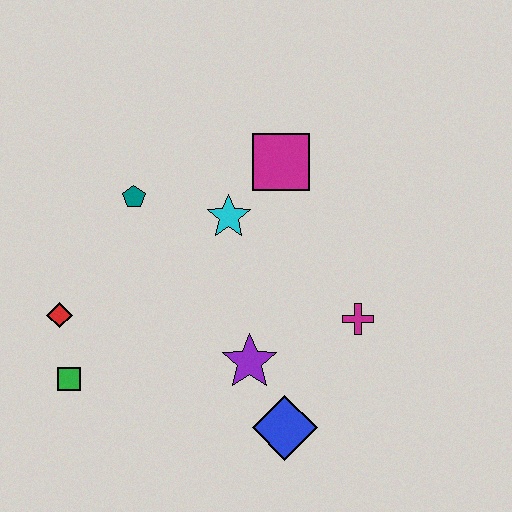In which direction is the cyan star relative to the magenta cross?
The cyan star is to the left of the magenta cross.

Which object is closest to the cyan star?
The magenta square is closest to the cyan star.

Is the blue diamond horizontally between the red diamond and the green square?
No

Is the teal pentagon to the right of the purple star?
No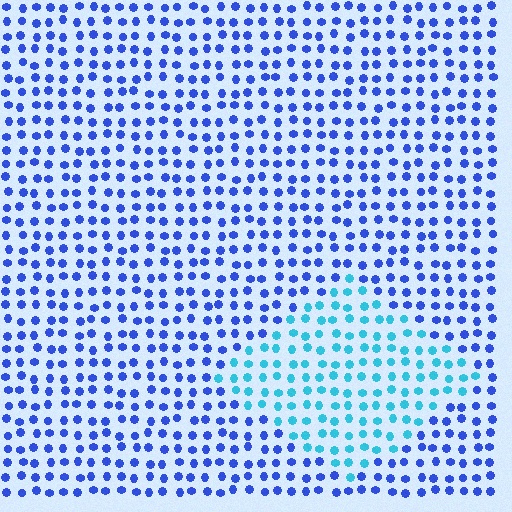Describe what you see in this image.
The image is filled with small blue elements in a uniform arrangement. A diamond-shaped region is visible where the elements are tinted to a slightly different hue, forming a subtle color boundary.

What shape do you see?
I see a diamond.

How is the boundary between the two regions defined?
The boundary is defined purely by a slight shift in hue (about 41 degrees). Spacing, size, and orientation are identical on both sides.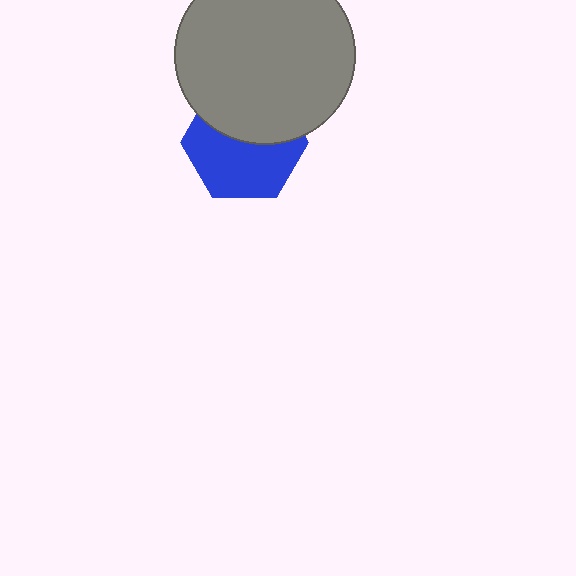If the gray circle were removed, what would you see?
You would see the complete blue hexagon.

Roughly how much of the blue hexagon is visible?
About half of it is visible (roughly 56%).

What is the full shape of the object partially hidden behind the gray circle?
The partially hidden object is a blue hexagon.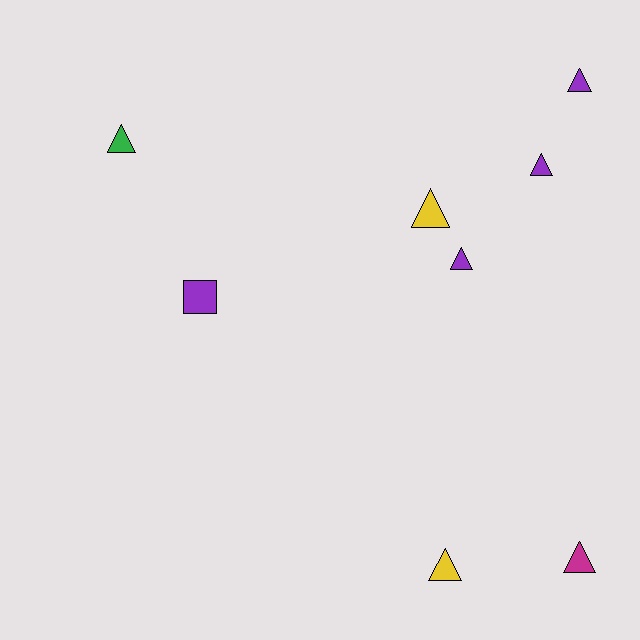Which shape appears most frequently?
Triangle, with 7 objects.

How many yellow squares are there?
There are no yellow squares.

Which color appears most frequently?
Purple, with 4 objects.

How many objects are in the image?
There are 8 objects.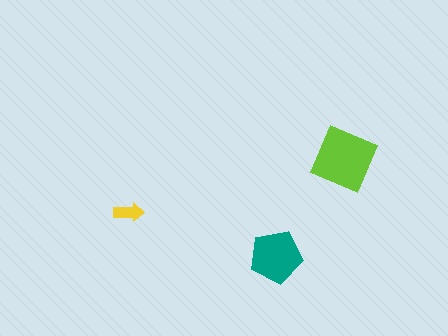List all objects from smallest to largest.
The yellow arrow, the teal pentagon, the lime square.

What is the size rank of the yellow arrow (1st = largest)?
3rd.